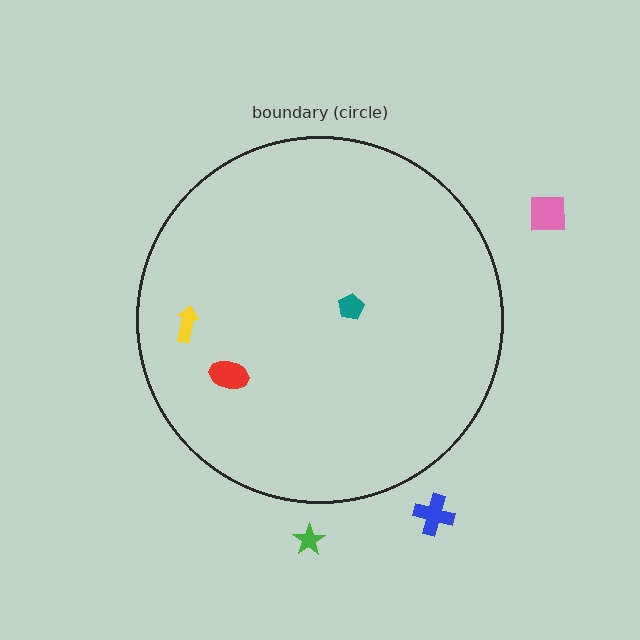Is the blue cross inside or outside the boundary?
Outside.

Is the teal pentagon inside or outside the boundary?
Inside.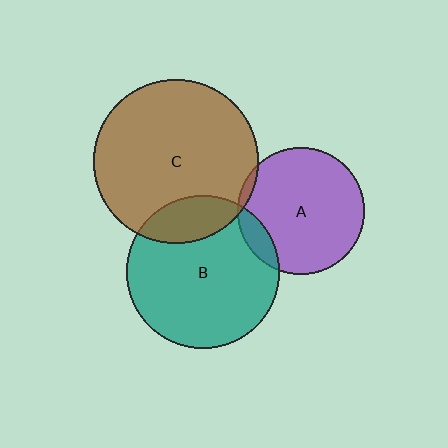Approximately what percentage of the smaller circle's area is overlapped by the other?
Approximately 10%.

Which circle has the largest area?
Circle C (brown).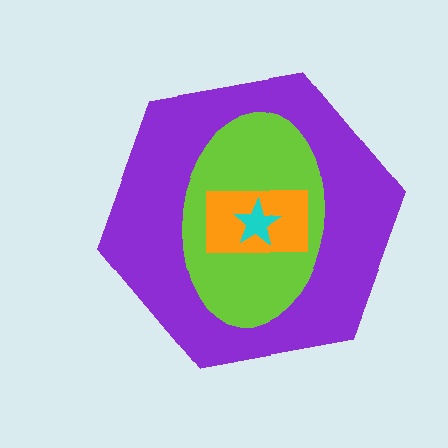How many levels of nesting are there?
4.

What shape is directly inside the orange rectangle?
The cyan star.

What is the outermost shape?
The purple hexagon.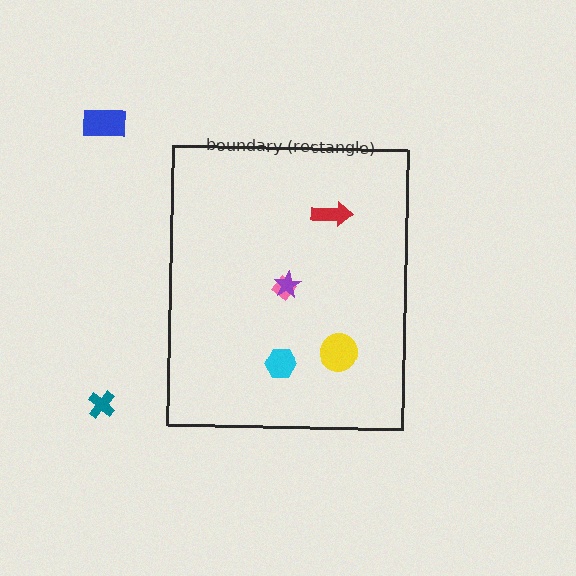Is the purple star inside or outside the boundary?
Inside.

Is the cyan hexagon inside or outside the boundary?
Inside.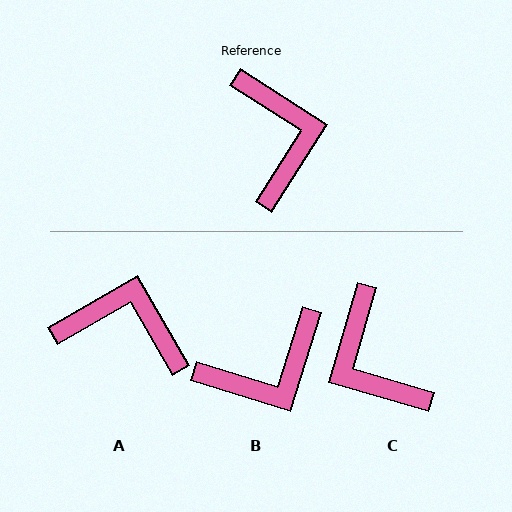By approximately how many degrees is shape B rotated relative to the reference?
Approximately 75 degrees clockwise.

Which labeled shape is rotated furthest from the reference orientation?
C, about 164 degrees away.